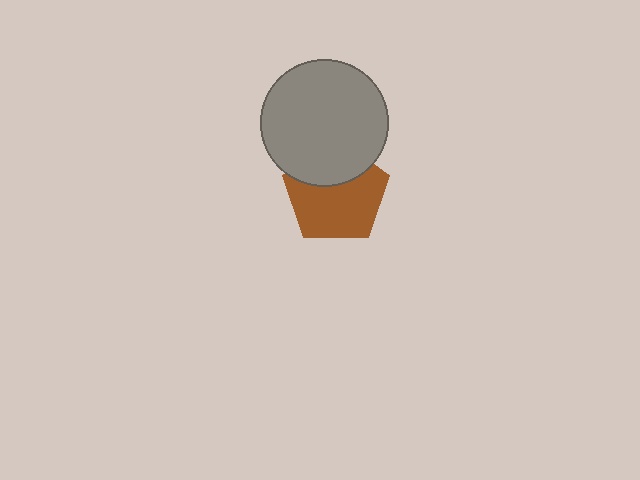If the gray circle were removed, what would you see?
You would see the complete brown pentagon.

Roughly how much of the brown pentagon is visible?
Most of it is visible (roughly 66%).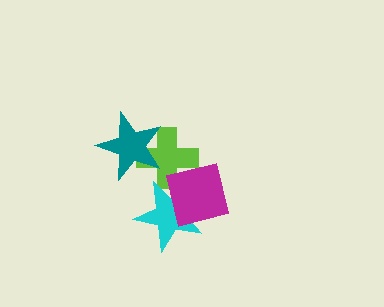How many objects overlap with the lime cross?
3 objects overlap with the lime cross.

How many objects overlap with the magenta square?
2 objects overlap with the magenta square.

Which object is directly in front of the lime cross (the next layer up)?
The cyan star is directly in front of the lime cross.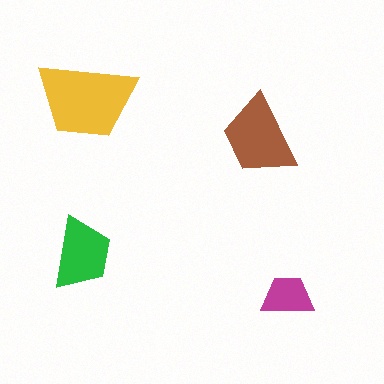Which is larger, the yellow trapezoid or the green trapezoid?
The yellow one.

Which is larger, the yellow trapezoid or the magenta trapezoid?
The yellow one.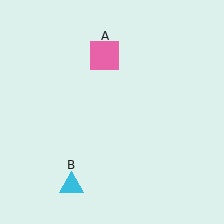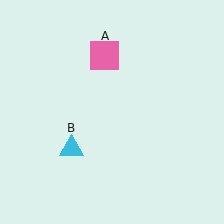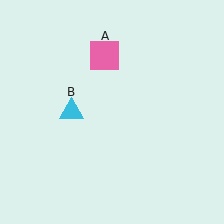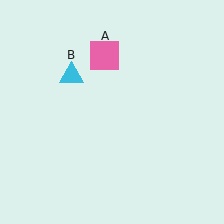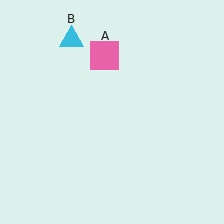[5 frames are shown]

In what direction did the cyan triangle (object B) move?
The cyan triangle (object B) moved up.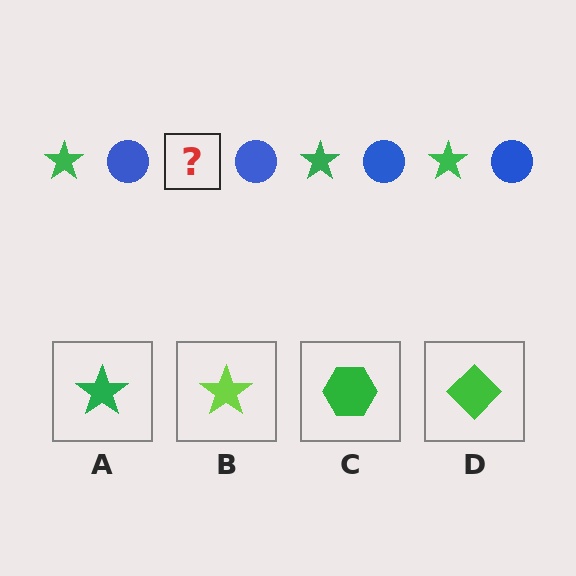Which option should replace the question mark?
Option A.